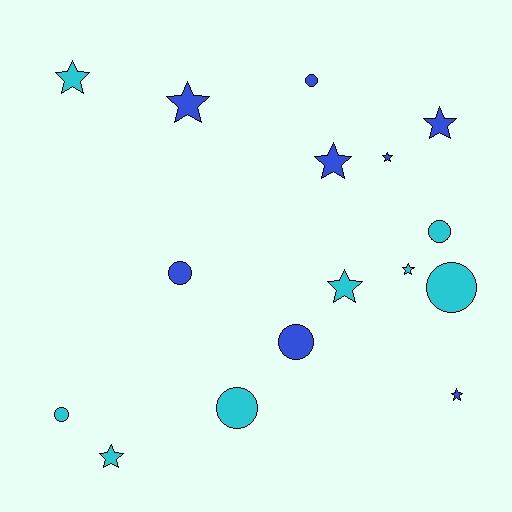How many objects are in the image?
There are 16 objects.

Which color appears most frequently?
Blue, with 8 objects.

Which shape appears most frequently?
Star, with 9 objects.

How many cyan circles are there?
There are 4 cyan circles.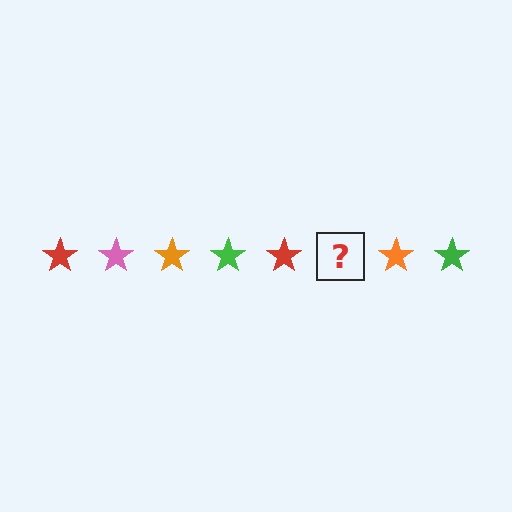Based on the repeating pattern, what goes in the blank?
The blank should be a pink star.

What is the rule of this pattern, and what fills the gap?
The rule is that the pattern cycles through red, pink, orange, green stars. The gap should be filled with a pink star.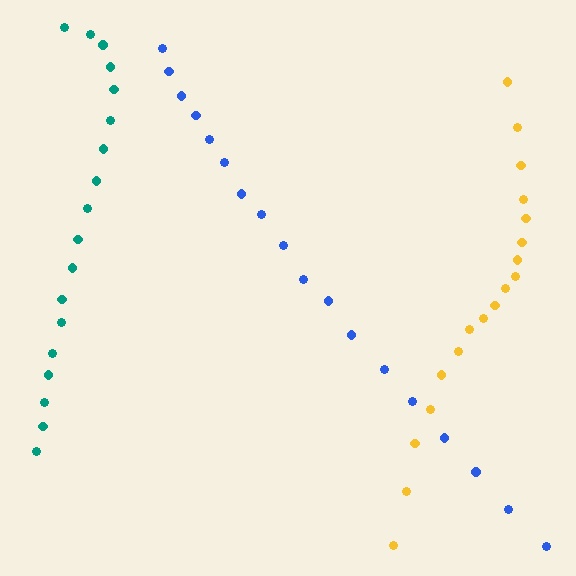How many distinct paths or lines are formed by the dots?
There are 3 distinct paths.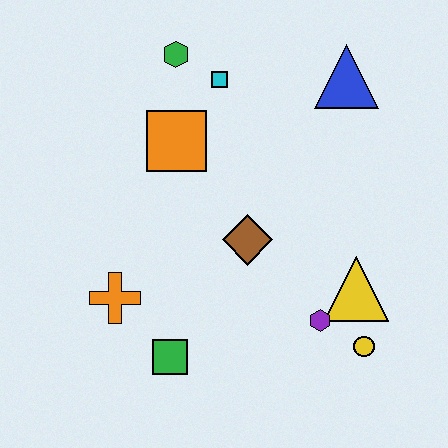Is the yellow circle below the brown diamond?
Yes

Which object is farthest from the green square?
The blue triangle is farthest from the green square.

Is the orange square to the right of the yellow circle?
No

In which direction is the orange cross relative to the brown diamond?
The orange cross is to the left of the brown diamond.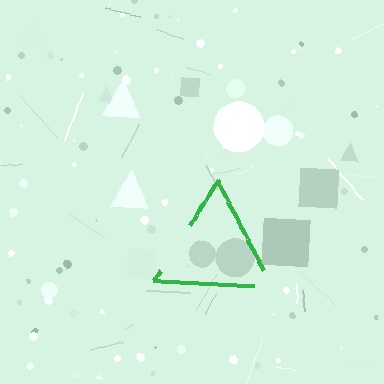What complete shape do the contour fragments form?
The contour fragments form a triangle.